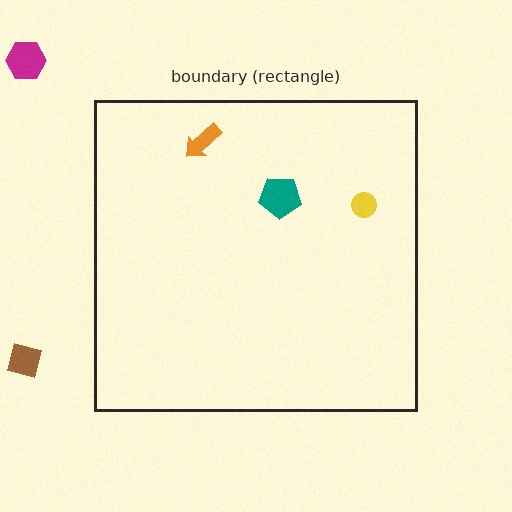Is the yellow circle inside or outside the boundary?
Inside.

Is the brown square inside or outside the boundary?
Outside.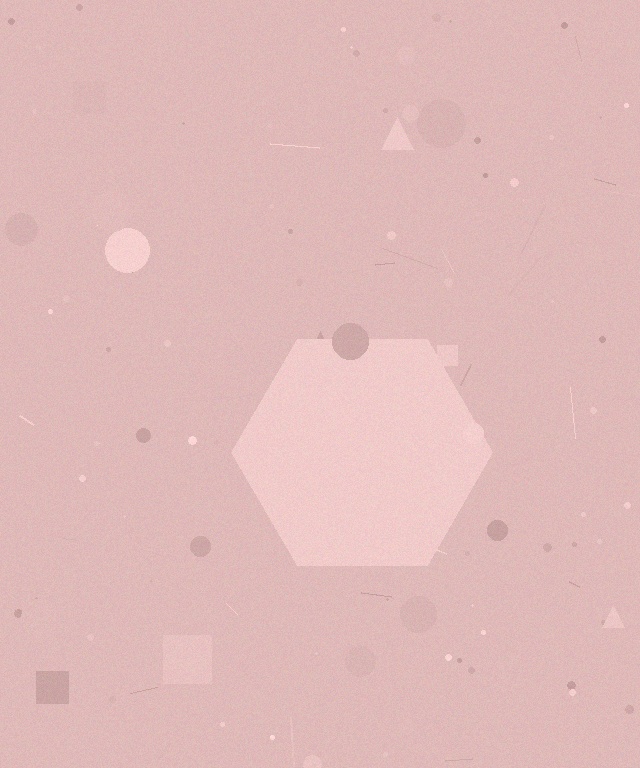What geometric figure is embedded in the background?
A hexagon is embedded in the background.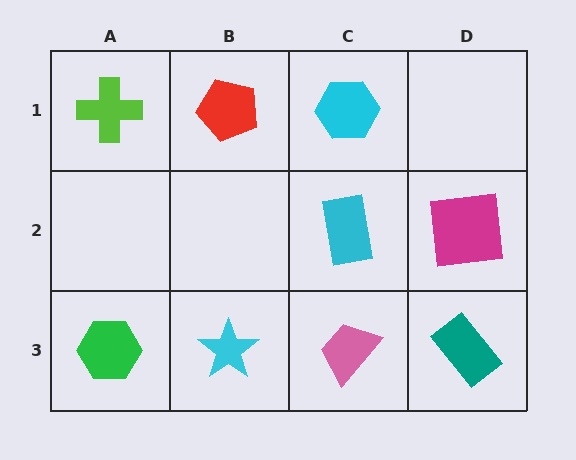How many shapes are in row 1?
3 shapes.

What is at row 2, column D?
A magenta square.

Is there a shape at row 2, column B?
No, that cell is empty.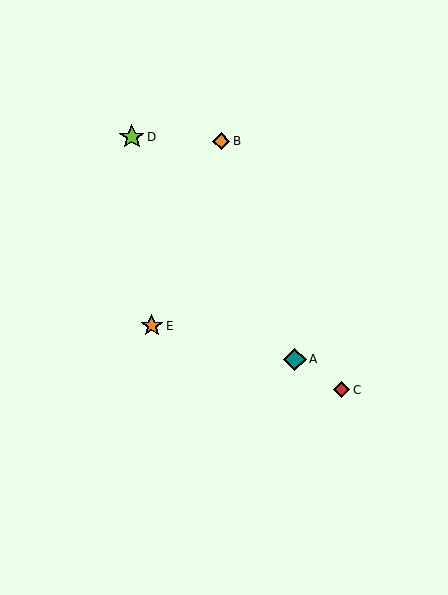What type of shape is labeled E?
Shape E is an orange star.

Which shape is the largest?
The lime star (labeled D) is the largest.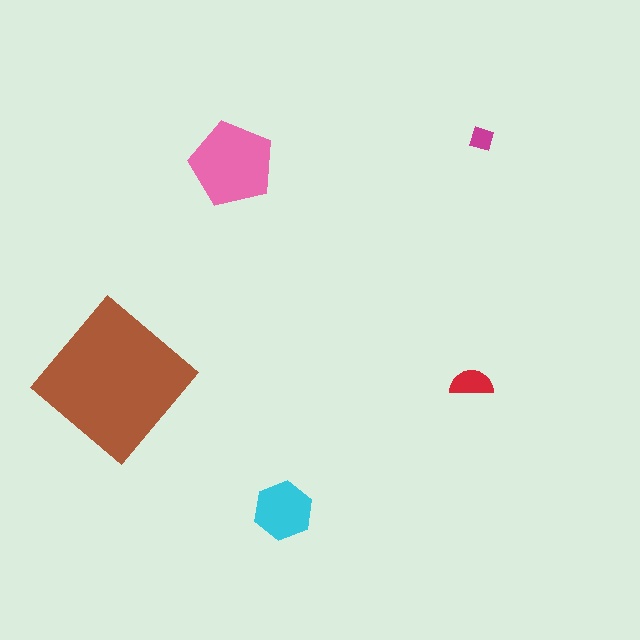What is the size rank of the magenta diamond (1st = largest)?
5th.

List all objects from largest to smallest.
The brown diamond, the pink pentagon, the cyan hexagon, the red semicircle, the magenta diamond.